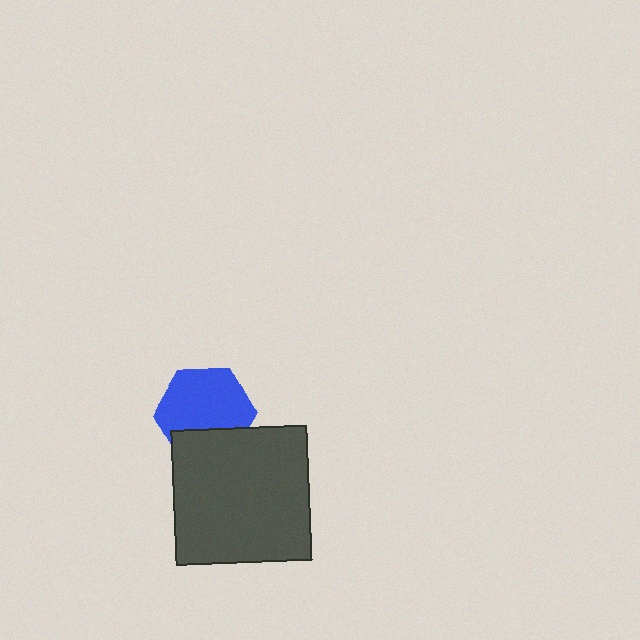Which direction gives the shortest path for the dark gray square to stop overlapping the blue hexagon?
Moving down gives the shortest separation.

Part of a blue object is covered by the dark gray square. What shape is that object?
It is a hexagon.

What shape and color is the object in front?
The object in front is a dark gray square.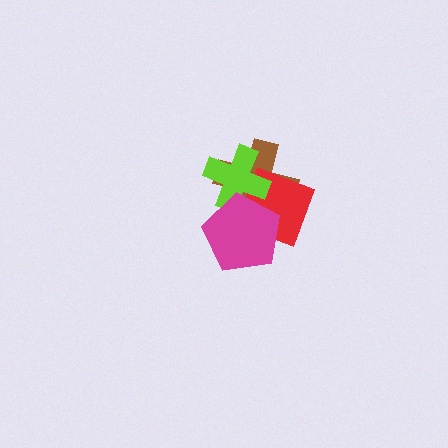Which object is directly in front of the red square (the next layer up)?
The lime cross is directly in front of the red square.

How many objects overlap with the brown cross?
3 objects overlap with the brown cross.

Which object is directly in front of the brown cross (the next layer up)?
The red square is directly in front of the brown cross.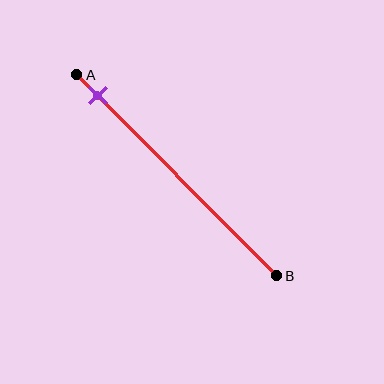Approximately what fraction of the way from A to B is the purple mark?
The purple mark is approximately 10% of the way from A to B.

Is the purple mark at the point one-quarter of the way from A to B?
No, the mark is at about 10% from A, not at the 25% one-quarter point.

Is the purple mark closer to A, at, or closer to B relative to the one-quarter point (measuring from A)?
The purple mark is closer to point A than the one-quarter point of segment AB.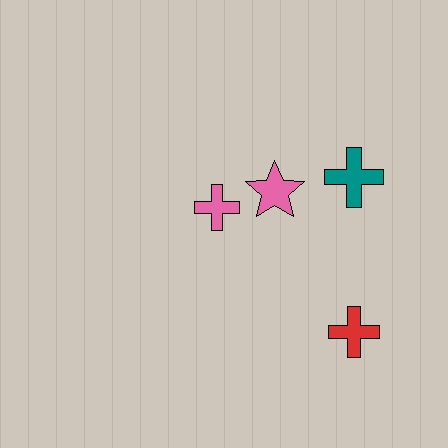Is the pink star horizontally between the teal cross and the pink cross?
Yes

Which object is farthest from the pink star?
The red cross is farthest from the pink star.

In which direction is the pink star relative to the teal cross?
The pink star is to the left of the teal cross.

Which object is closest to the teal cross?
The pink star is closest to the teal cross.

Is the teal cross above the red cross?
Yes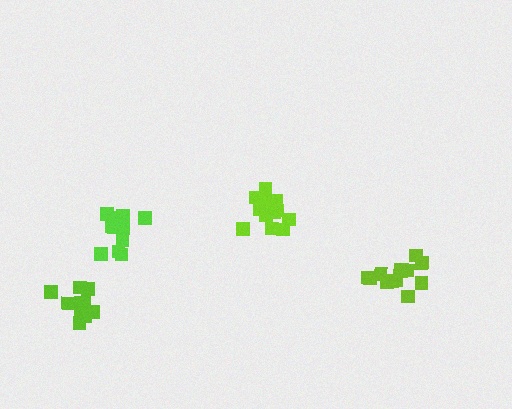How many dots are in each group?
Group 1: 12 dots, Group 2: 12 dots, Group 3: 10 dots, Group 4: 14 dots (48 total).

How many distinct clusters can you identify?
There are 4 distinct clusters.